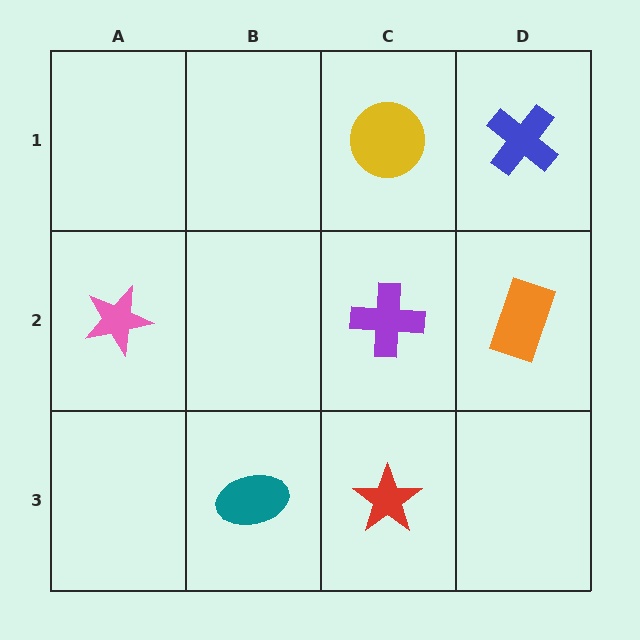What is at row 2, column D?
An orange rectangle.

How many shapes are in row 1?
2 shapes.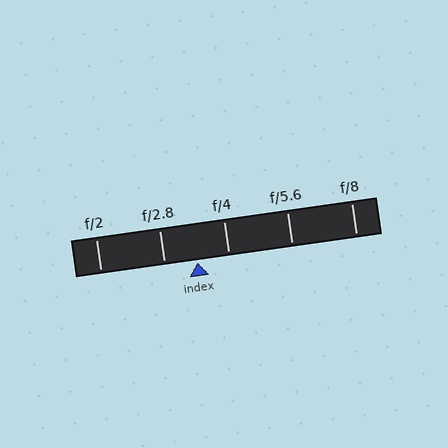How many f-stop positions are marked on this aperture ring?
There are 5 f-stop positions marked.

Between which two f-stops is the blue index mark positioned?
The index mark is between f/2.8 and f/4.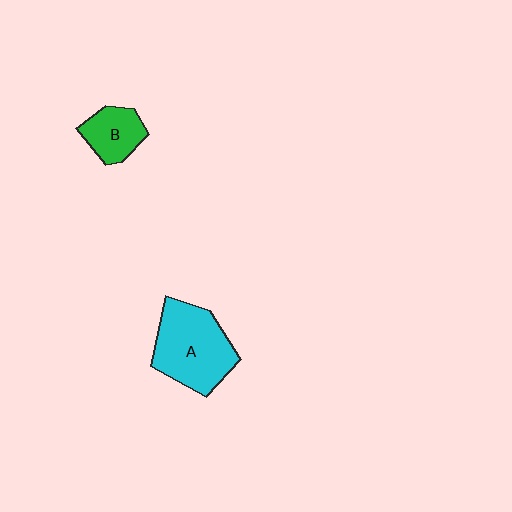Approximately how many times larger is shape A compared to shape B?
Approximately 2.1 times.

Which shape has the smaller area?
Shape B (green).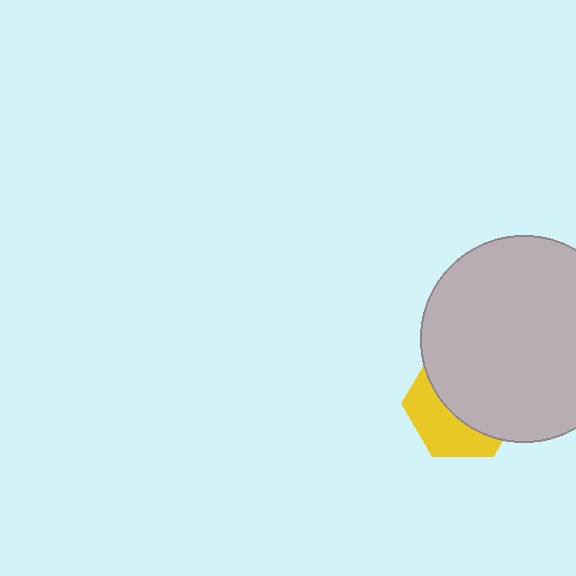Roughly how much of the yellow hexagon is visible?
A small part of it is visible (roughly 40%).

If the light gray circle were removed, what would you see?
You would see the complete yellow hexagon.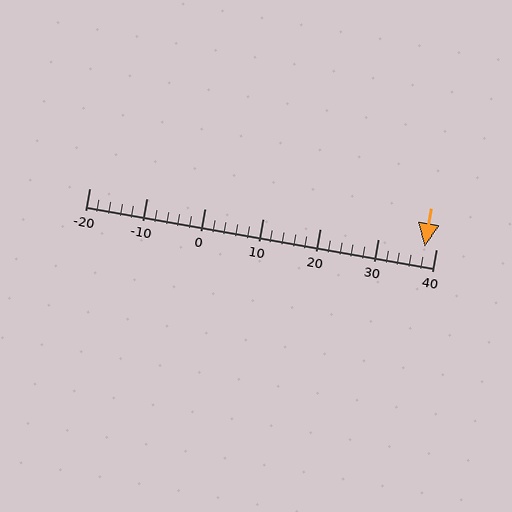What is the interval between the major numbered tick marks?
The major tick marks are spaced 10 units apart.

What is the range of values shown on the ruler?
The ruler shows values from -20 to 40.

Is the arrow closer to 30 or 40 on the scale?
The arrow is closer to 40.